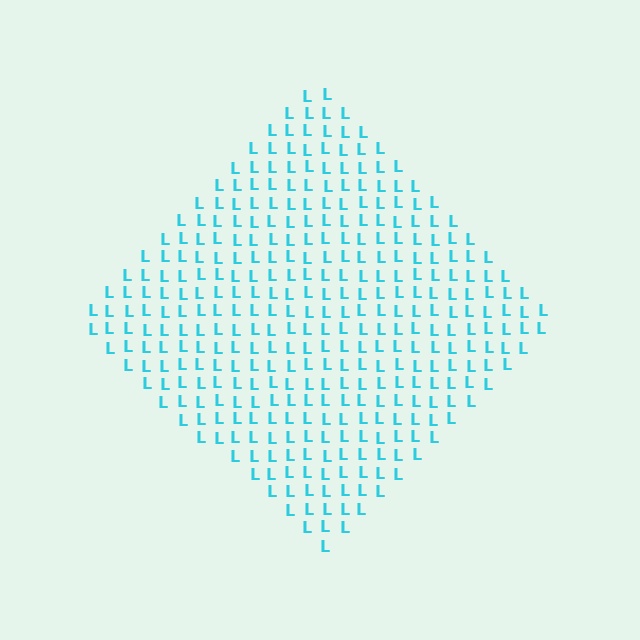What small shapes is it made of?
It is made of small letter L's.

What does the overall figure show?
The overall figure shows a diamond.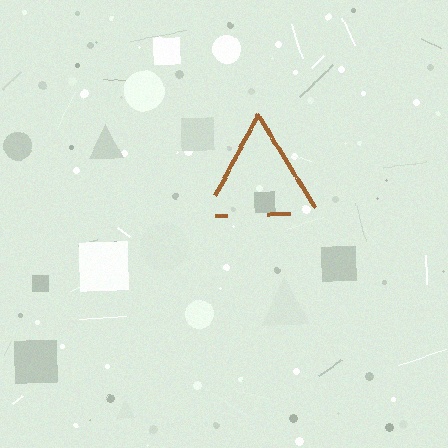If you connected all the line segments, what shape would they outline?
They would outline a triangle.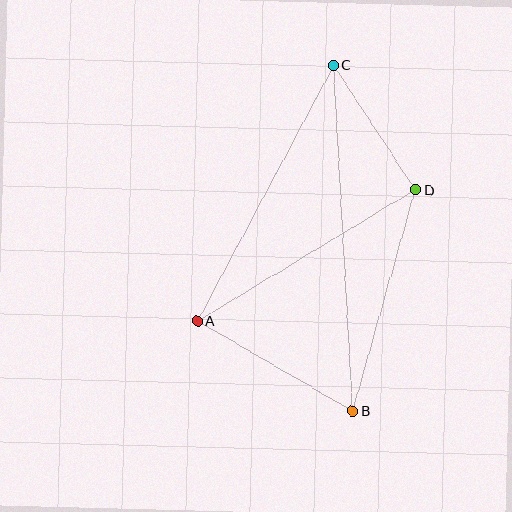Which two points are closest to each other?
Points C and D are closest to each other.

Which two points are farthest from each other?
Points B and C are farthest from each other.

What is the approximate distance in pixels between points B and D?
The distance between B and D is approximately 230 pixels.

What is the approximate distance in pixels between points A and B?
The distance between A and B is approximately 179 pixels.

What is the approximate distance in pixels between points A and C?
The distance between A and C is approximately 290 pixels.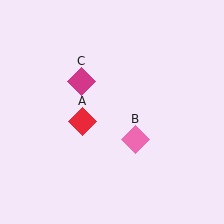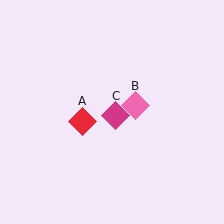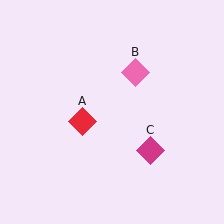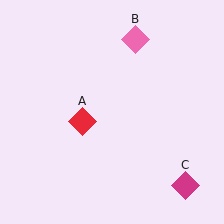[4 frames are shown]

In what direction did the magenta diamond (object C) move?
The magenta diamond (object C) moved down and to the right.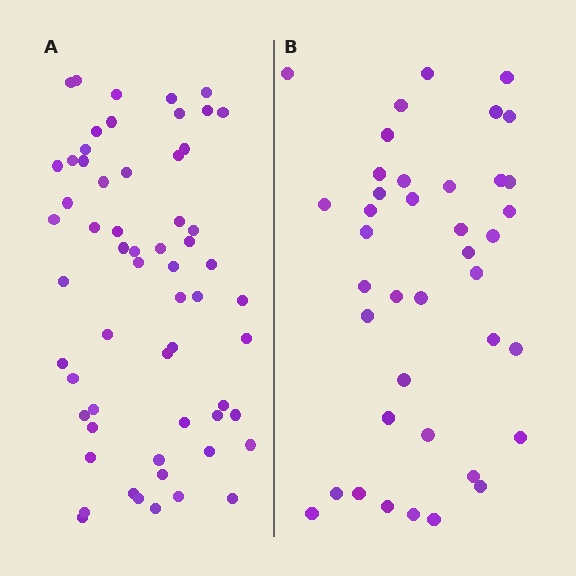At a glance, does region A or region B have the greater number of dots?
Region A (the left region) has more dots.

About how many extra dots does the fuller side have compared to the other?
Region A has approximately 20 more dots than region B.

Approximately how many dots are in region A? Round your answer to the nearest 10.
About 60 dots.